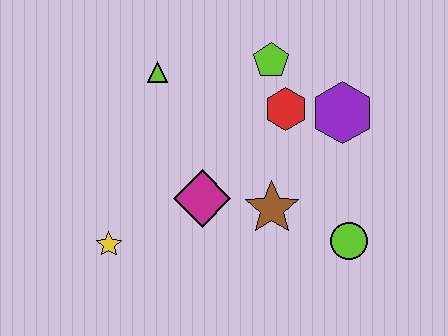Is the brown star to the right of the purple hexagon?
No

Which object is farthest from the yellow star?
The purple hexagon is farthest from the yellow star.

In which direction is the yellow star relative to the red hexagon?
The yellow star is to the left of the red hexagon.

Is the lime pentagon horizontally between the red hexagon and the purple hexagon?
No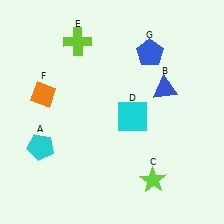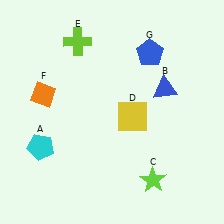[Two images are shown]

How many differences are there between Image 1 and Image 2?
There is 1 difference between the two images.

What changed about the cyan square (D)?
In Image 1, D is cyan. In Image 2, it changed to yellow.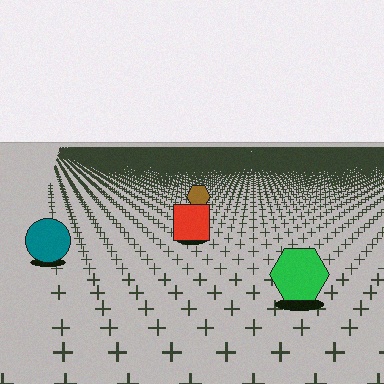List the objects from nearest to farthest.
From nearest to farthest: the green hexagon, the teal circle, the red square, the brown hexagon.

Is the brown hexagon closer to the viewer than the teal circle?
No. The teal circle is closer — you can tell from the texture gradient: the ground texture is coarser near it.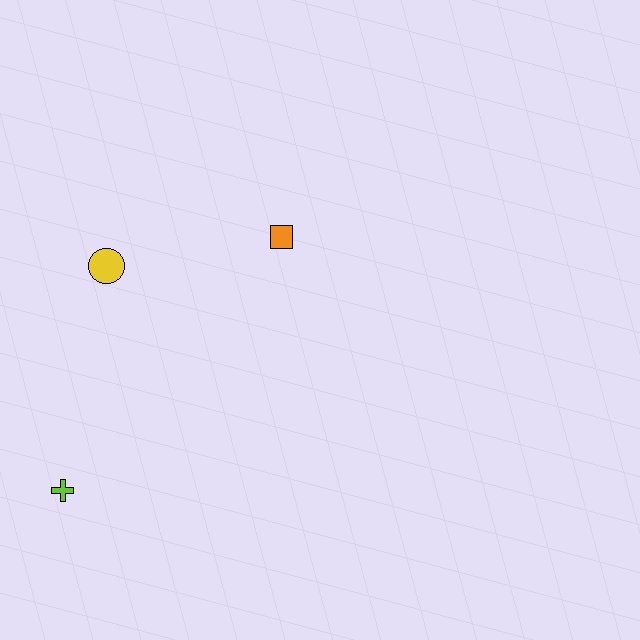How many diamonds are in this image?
There are no diamonds.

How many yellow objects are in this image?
There is 1 yellow object.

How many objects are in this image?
There are 3 objects.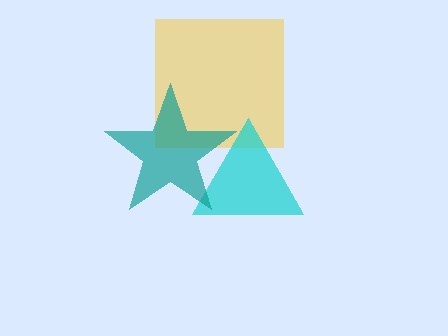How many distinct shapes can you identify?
There are 3 distinct shapes: a yellow square, a cyan triangle, a teal star.